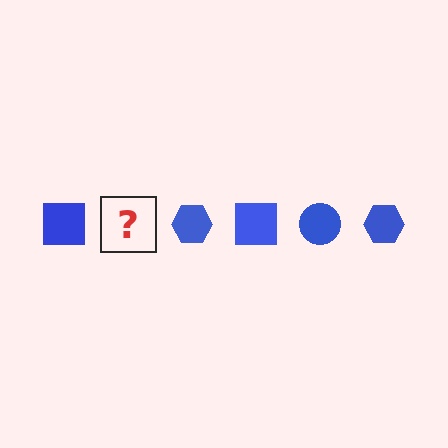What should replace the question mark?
The question mark should be replaced with a blue circle.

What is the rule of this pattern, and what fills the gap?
The rule is that the pattern cycles through square, circle, hexagon shapes in blue. The gap should be filled with a blue circle.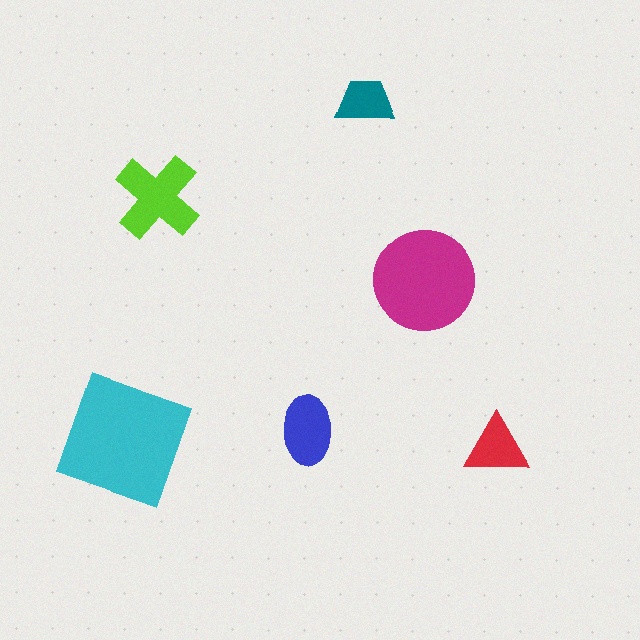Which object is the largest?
The cyan square.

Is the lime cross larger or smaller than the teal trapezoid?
Larger.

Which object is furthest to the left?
The cyan square is leftmost.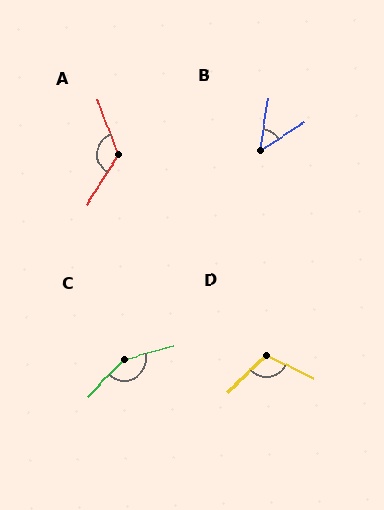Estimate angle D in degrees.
Approximately 111 degrees.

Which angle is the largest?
C, at approximately 149 degrees.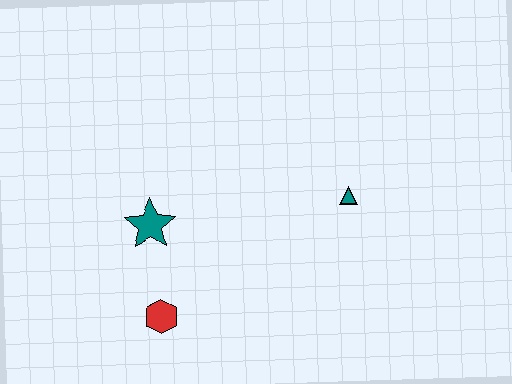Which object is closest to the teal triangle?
The teal star is closest to the teal triangle.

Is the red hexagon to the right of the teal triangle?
No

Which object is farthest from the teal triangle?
The red hexagon is farthest from the teal triangle.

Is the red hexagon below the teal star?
Yes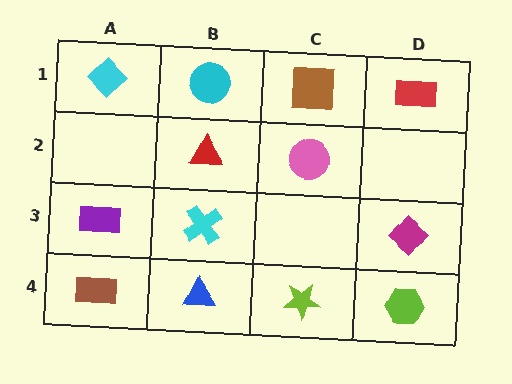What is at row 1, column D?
A red rectangle.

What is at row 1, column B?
A cyan circle.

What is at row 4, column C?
A lime star.